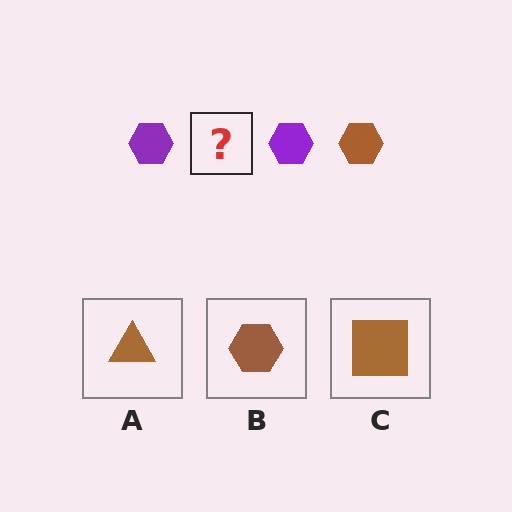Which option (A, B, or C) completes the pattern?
B.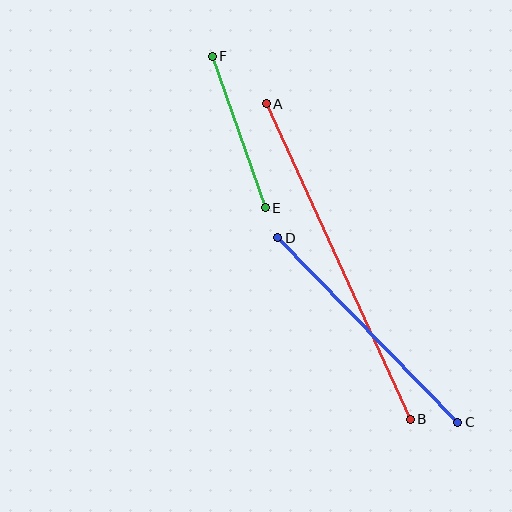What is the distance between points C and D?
The distance is approximately 258 pixels.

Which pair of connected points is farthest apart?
Points A and B are farthest apart.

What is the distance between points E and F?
The distance is approximately 160 pixels.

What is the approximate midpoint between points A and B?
The midpoint is at approximately (338, 261) pixels.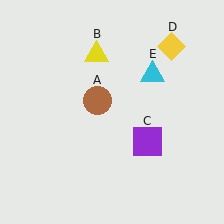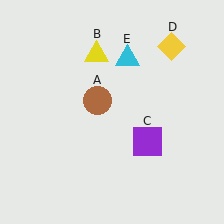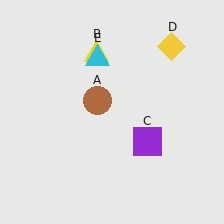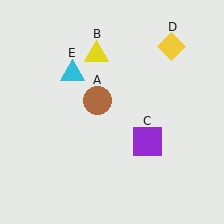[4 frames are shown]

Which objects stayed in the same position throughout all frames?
Brown circle (object A) and yellow triangle (object B) and purple square (object C) and yellow diamond (object D) remained stationary.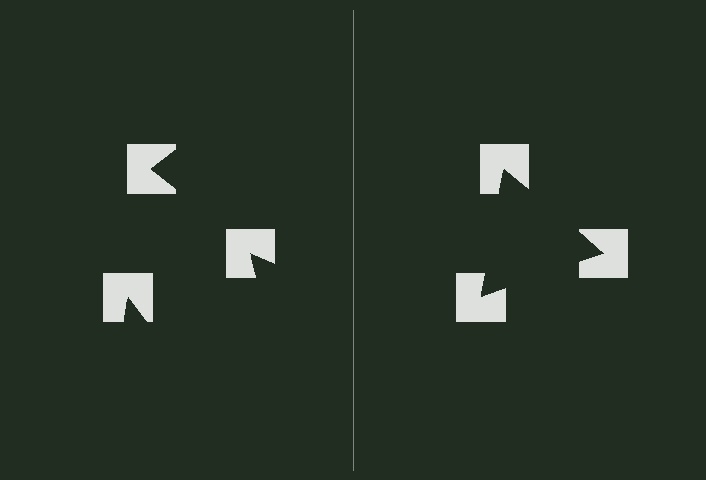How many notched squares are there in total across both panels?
6 — 3 on each side.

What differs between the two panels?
The notched squares are positioned identically on both sides; only the wedge orientations differ. On the right they align to a triangle; on the left they are misaligned.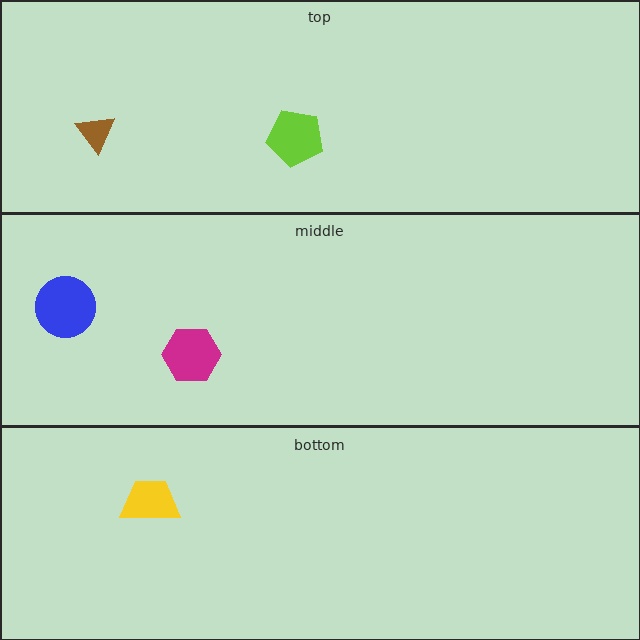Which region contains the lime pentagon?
The top region.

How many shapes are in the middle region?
2.